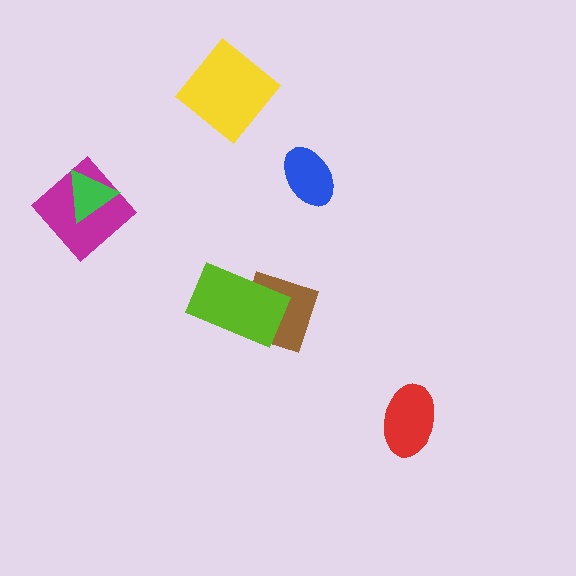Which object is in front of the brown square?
The lime rectangle is in front of the brown square.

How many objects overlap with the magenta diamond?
1 object overlaps with the magenta diamond.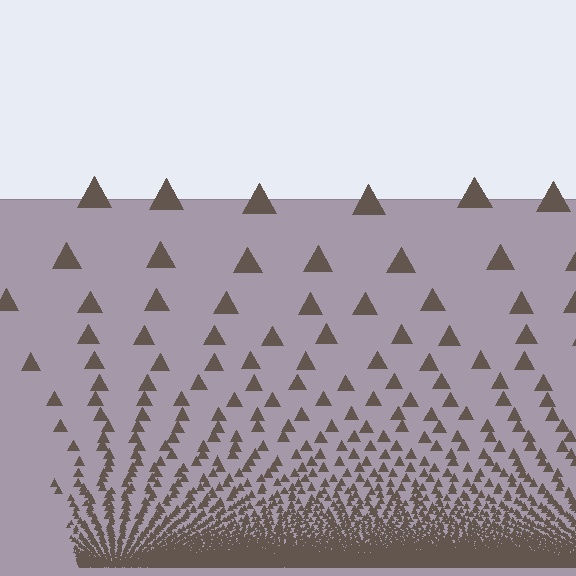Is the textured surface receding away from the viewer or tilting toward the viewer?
The surface appears to tilt toward the viewer. Texture elements get larger and sparser toward the top.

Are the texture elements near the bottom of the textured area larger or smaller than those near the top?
Smaller. The gradient is inverted — elements near the bottom are smaller and denser.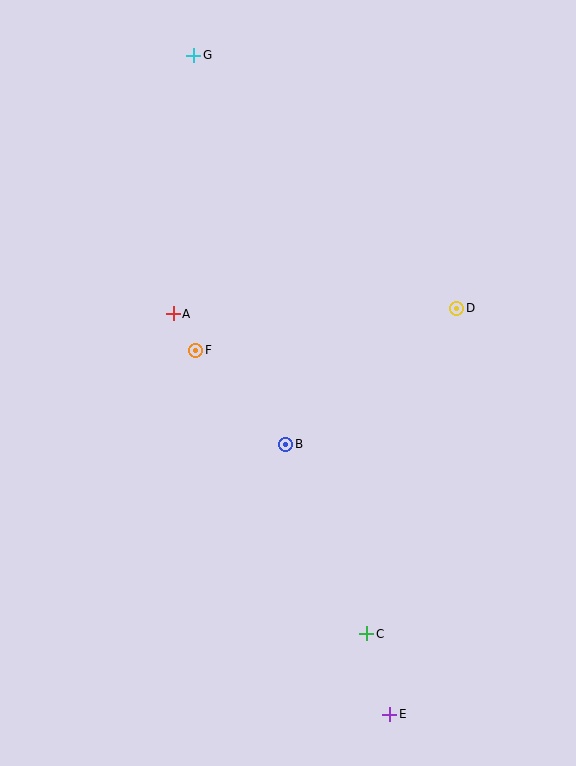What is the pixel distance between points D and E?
The distance between D and E is 411 pixels.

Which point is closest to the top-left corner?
Point G is closest to the top-left corner.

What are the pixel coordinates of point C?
Point C is at (367, 634).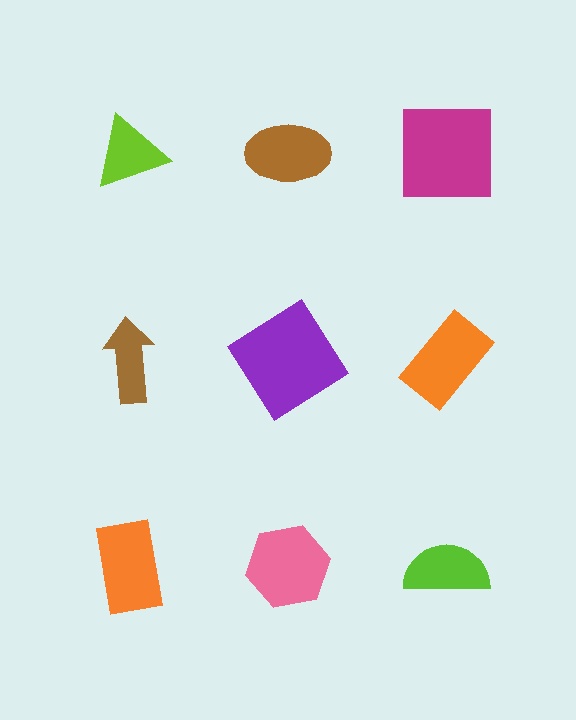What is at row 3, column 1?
An orange rectangle.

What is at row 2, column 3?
An orange rectangle.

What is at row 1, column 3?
A magenta square.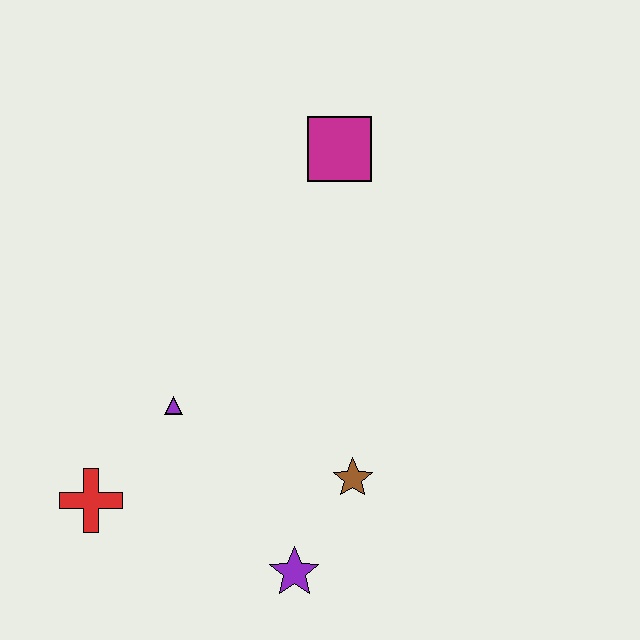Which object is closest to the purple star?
The brown star is closest to the purple star.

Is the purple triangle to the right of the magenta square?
No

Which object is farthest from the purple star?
The magenta square is farthest from the purple star.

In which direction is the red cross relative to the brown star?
The red cross is to the left of the brown star.